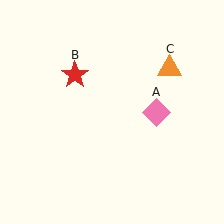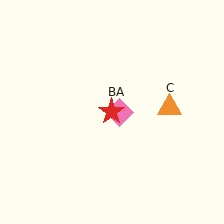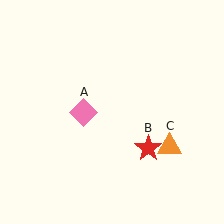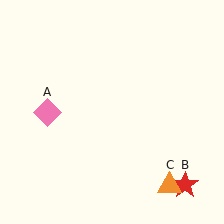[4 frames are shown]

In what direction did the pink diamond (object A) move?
The pink diamond (object A) moved left.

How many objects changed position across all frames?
3 objects changed position: pink diamond (object A), red star (object B), orange triangle (object C).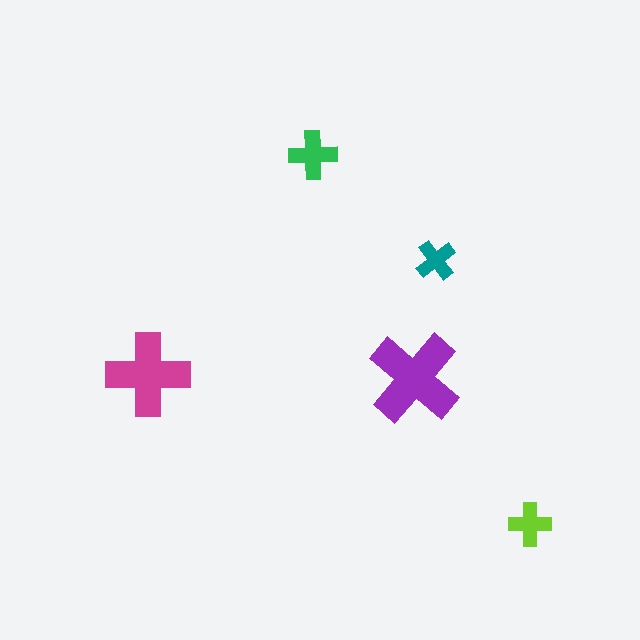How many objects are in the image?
There are 5 objects in the image.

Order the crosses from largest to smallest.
the purple one, the magenta one, the green one, the lime one, the teal one.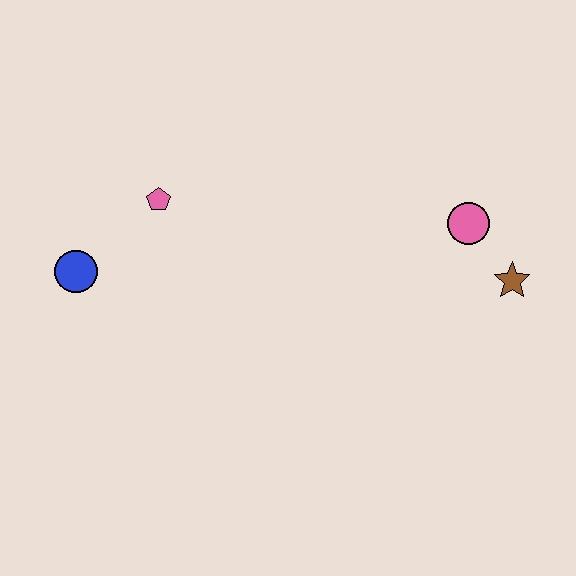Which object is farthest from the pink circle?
The blue circle is farthest from the pink circle.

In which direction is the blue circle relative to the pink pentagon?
The blue circle is to the left of the pink pentagon.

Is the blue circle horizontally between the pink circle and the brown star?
No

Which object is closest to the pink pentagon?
The blue circle is closest to the pink pentagon.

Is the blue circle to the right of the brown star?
No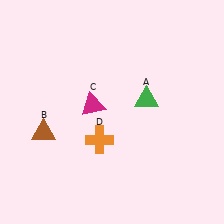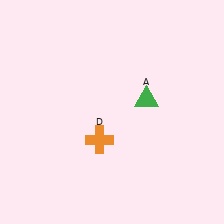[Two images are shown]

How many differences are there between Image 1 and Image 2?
There are 2 differences between the two images.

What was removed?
The brown triangle (B), the magenta triangle (C) were removed in Image 2.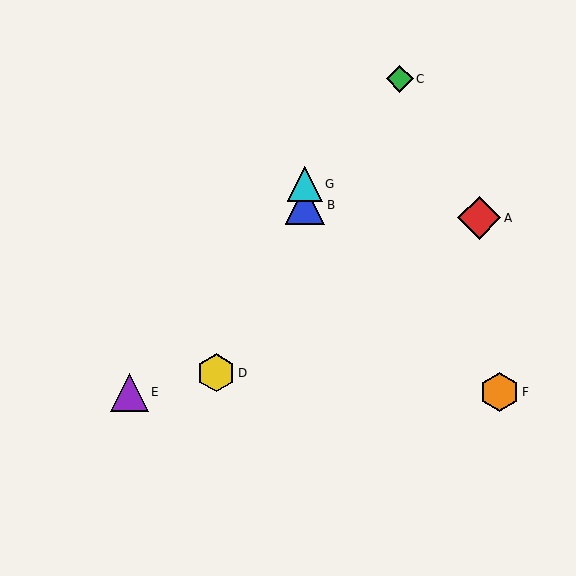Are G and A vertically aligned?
No, G is at x≈305 and A is at x≈479.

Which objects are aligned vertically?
Objects B, G are aligned vertically.